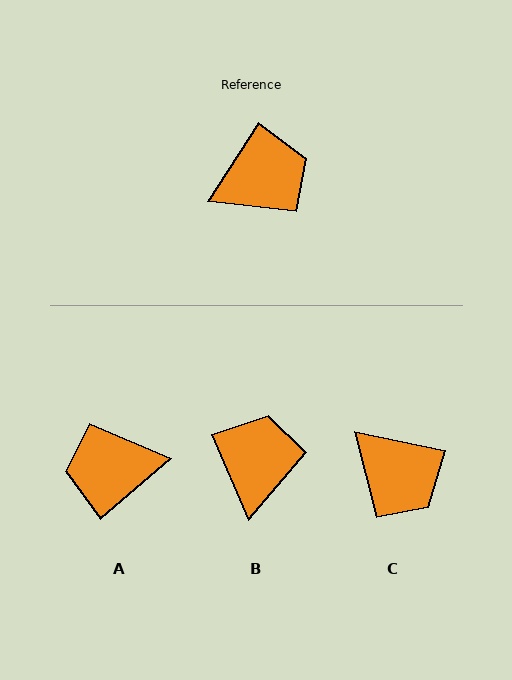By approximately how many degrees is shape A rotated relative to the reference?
Approximately 164 degrees counter-clockwise.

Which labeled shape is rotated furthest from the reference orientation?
A, about 164 degrees away.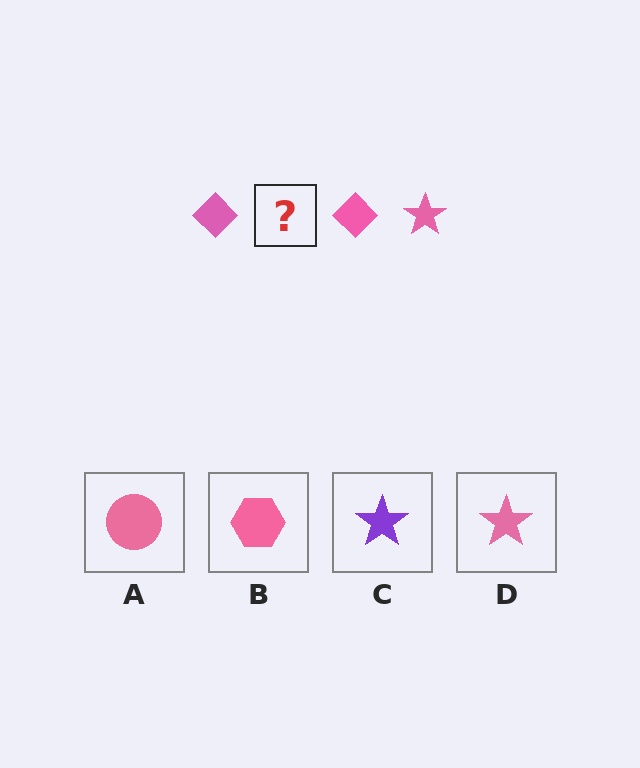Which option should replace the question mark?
Option D.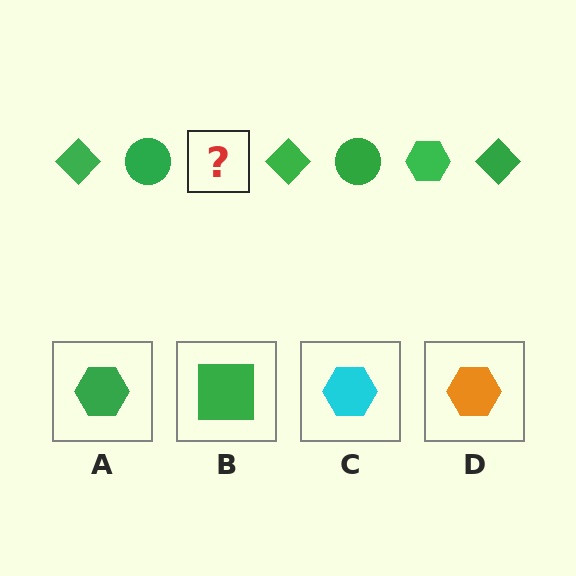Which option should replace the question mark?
Option A.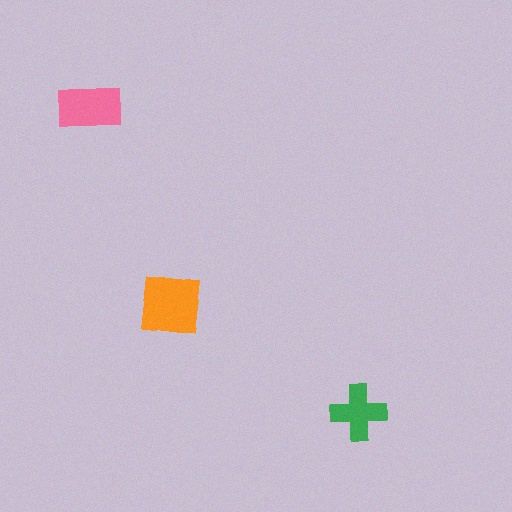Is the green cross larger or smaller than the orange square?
Smaller.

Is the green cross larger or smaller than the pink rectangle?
Smaller.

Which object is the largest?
The orange square.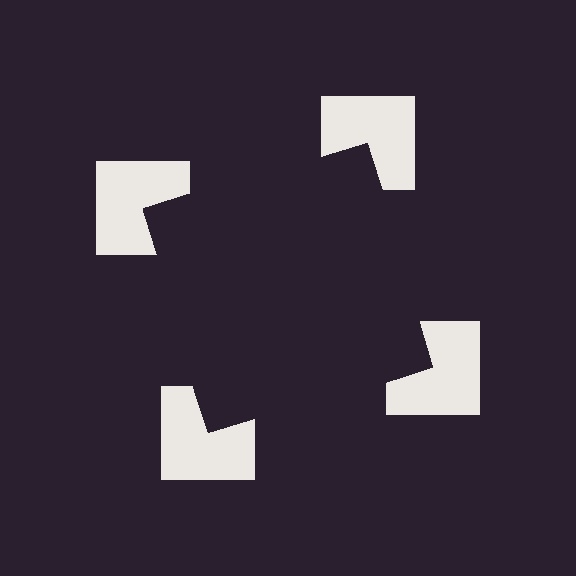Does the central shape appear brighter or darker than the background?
It typically appears slightly darker than the background, even though no actual brightness change is drawn.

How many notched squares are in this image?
There are 4 — one at each vertex of the illusory square.